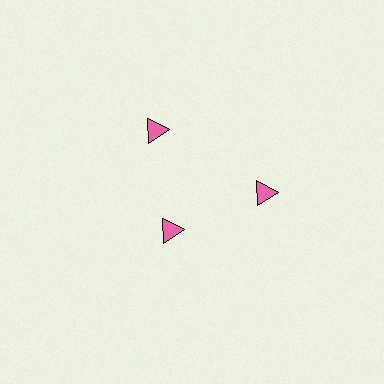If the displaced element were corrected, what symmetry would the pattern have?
It would have 3-fold rotational symmetry — the pattern would map onto itself every 120 degrees.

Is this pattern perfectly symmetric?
No. The 3 pink triangles are arranged in a ring, but one element near the 7 o'clock position is pulled inward toward the center, breaking the 3-fold rotational symmetry.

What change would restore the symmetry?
The symmetry would be restored by moving it outward, back onto the ring so that all 3 triangles sit at equal angles and equal distance from the center.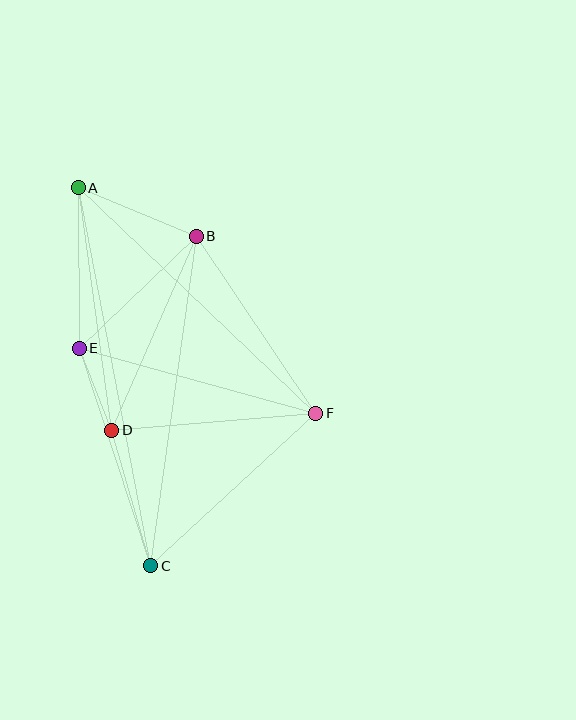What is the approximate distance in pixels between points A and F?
The distance between A and F is approximately 327 pixels.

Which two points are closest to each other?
Points D and E are closest to each other.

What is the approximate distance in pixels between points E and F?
The distance between E and F is approximately 245 pixels.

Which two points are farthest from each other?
Points A and C are farthest from each other.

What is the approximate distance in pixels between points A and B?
The distance between A and B is approximately 128 pixels.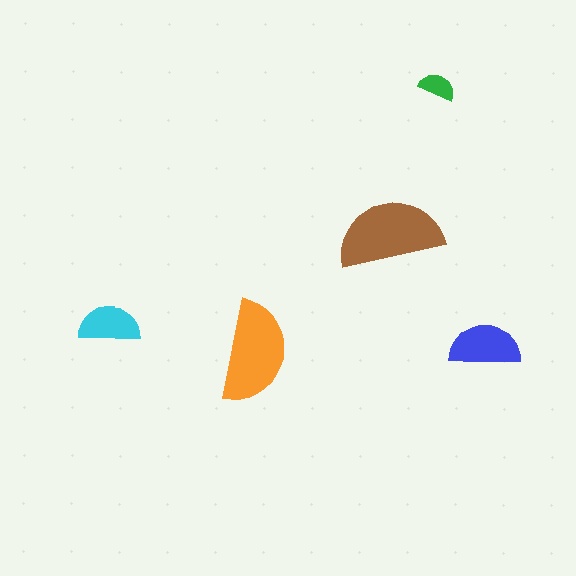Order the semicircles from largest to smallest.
the brown one, the orange one, the blue one, the cyan one, the green one.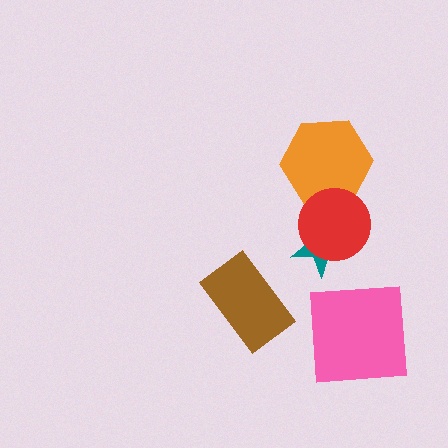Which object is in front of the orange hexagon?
The red circle is in front of the orange hexagon.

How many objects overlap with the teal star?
1 object overlaps with the teal star.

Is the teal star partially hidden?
Yes, it is partially covered by another shape.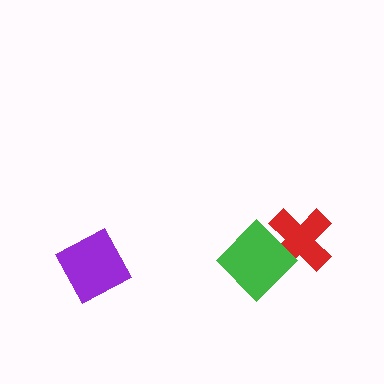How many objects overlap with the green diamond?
1 object overlaps with the green diamond.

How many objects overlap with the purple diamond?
0 objects overlap with the purple diamond.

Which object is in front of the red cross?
The green diamond is in front of the red cross.